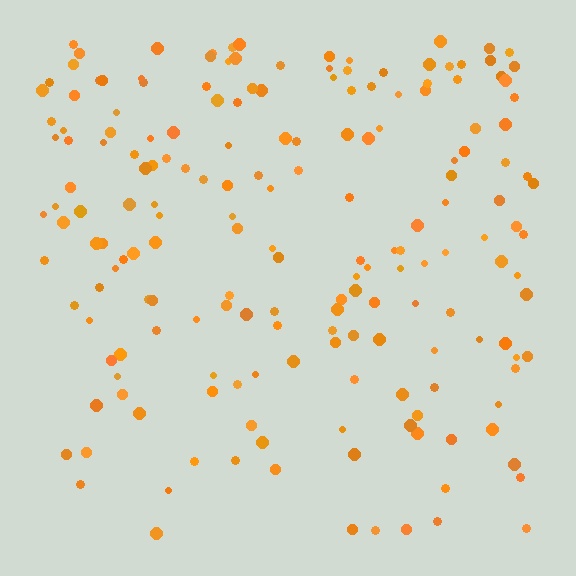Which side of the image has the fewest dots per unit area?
The bottom.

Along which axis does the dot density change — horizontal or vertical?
Vertical.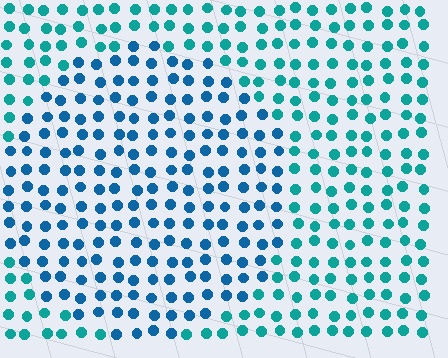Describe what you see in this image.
The image is filled with small teal elements in a uniform arrangement. A circle-shaped region is visible where the elements are tinted to a slightly different hue, forming a subtle color boundary.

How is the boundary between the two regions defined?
The boundary is defined purely by a slight shift in hue (about 29 degrees). Spacing, size, and orientation are identical on both sides.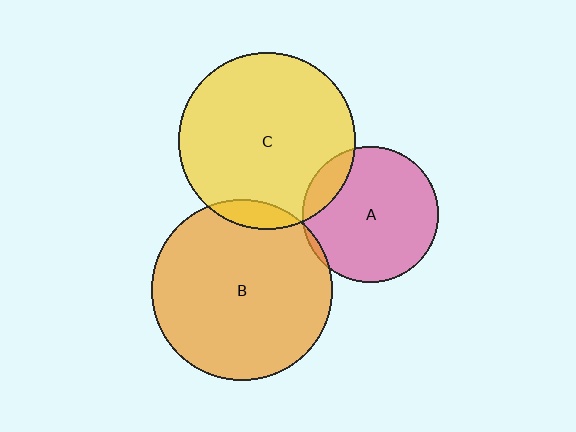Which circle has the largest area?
Circle B (orange).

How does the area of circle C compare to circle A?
Approximately 1.7 times.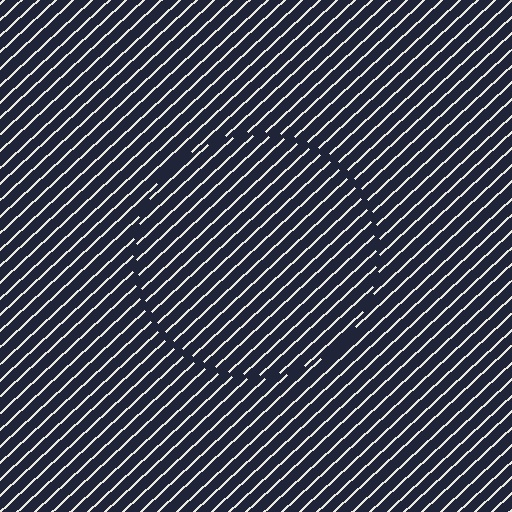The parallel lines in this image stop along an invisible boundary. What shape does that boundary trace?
An illusory circle. The interior of the shape contains the same grating, shifted by half a period — the contour is defined by the phase discontinuity where line-ends from the inner and outer gratings abut.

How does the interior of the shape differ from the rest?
The interior of the shape contains the same grating, shifted by half a period — the contour is defined by the phase discontinuity where line-ends from the inner and outer gratings abut.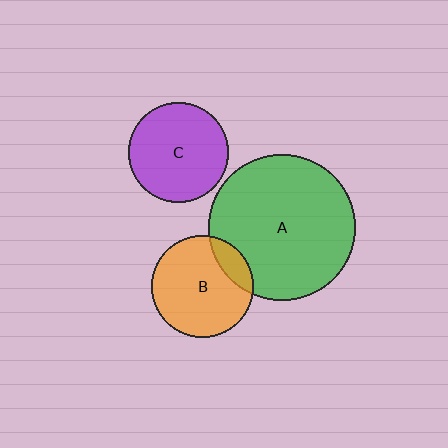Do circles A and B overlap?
Yes.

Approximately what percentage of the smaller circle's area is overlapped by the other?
Approximately 15%.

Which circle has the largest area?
Circle A (green).